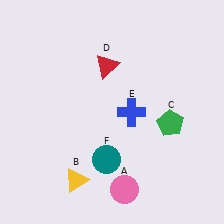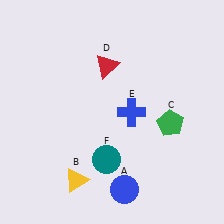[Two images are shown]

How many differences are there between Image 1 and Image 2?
There is 1 difference between the two images.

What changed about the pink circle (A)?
In Image 1, A is pink. In Image 2, it changed to blue.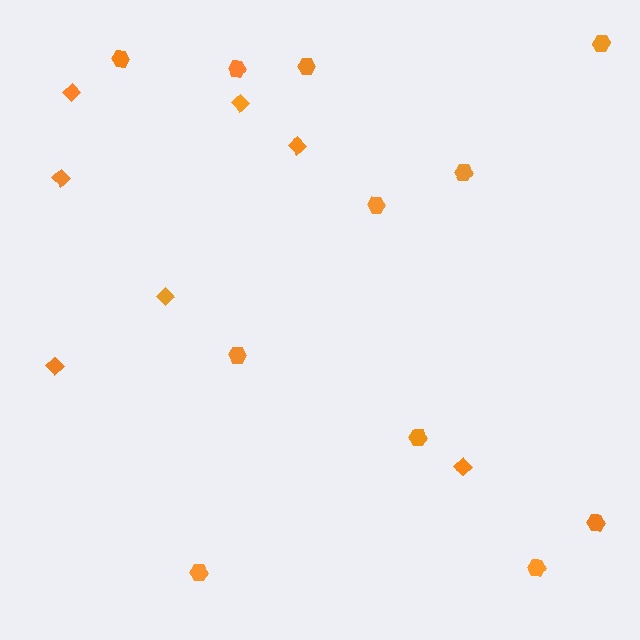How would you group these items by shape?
There are 2 groups: one group of diamonds (7) and one group of hexagons (11).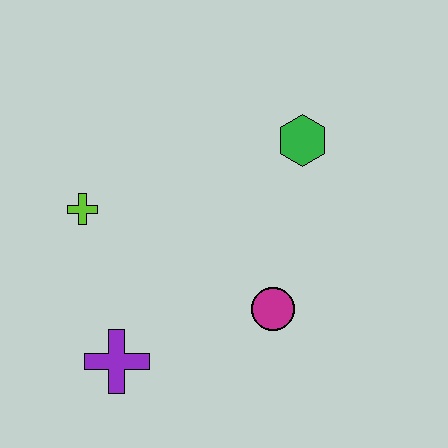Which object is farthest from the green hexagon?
The purple cross is farthest from the green hexagon.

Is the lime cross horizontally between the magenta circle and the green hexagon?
No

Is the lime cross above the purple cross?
Yes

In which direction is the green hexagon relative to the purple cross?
The green hexagon is above the purple cross.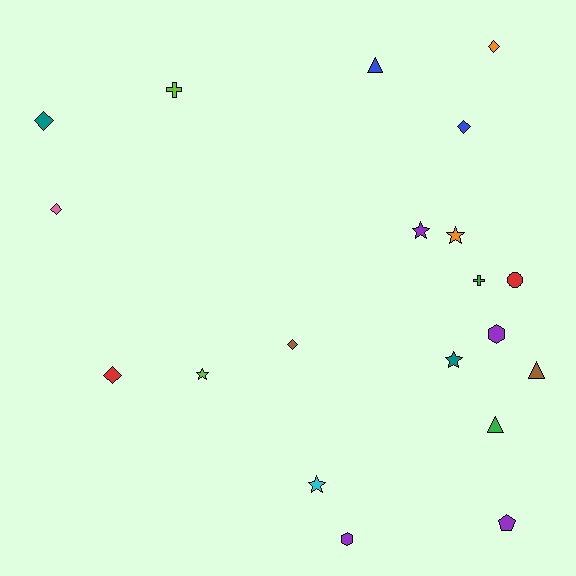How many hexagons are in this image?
There are 2 hexagons.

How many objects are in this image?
There are 20 objects.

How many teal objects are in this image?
There are 2 teal objects.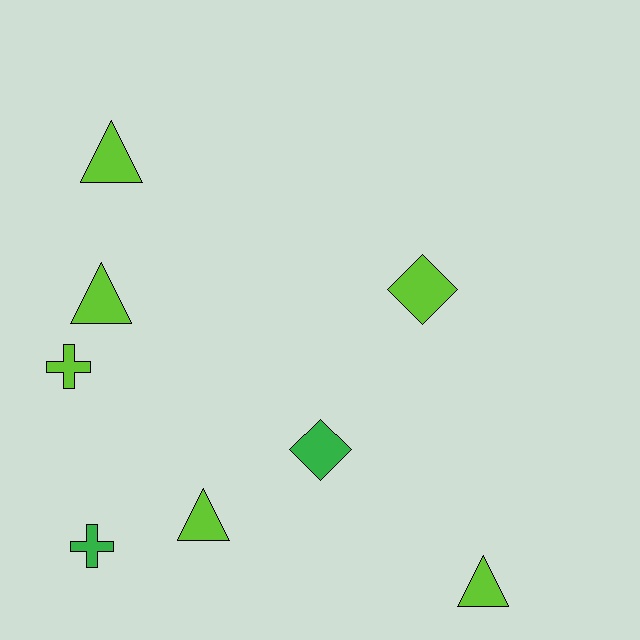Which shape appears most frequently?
Triangle, with 4 objects.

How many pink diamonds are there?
There are no pink diamonds.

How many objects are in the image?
There are 8 objects.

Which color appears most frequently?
Lime, with 6 objects.